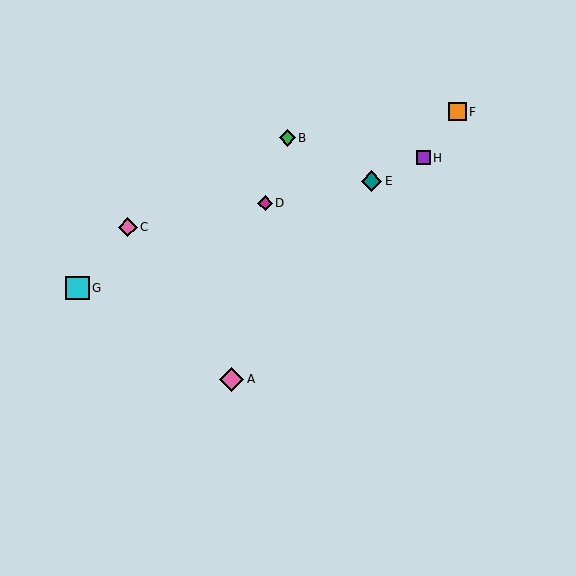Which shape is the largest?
The pink diamond (labeled A) is the largest.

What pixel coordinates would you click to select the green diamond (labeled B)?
Click at (287, 138) to select the green diamond B.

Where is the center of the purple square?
The center of the purple square is at (423, 158).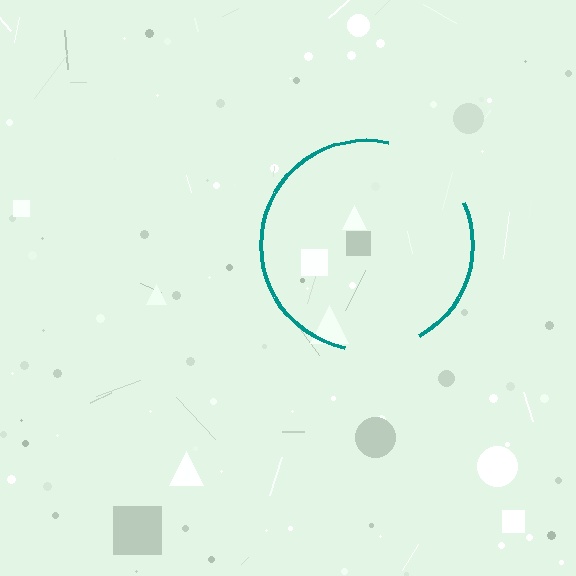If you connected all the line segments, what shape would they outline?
They would outline a circle.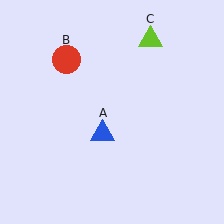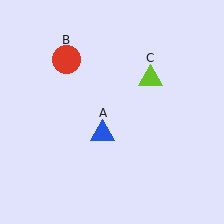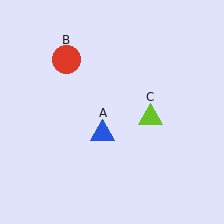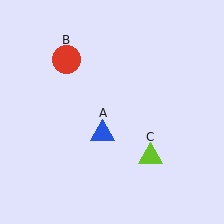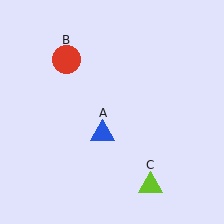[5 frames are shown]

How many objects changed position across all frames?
1 object changed position: lime triangle (object C).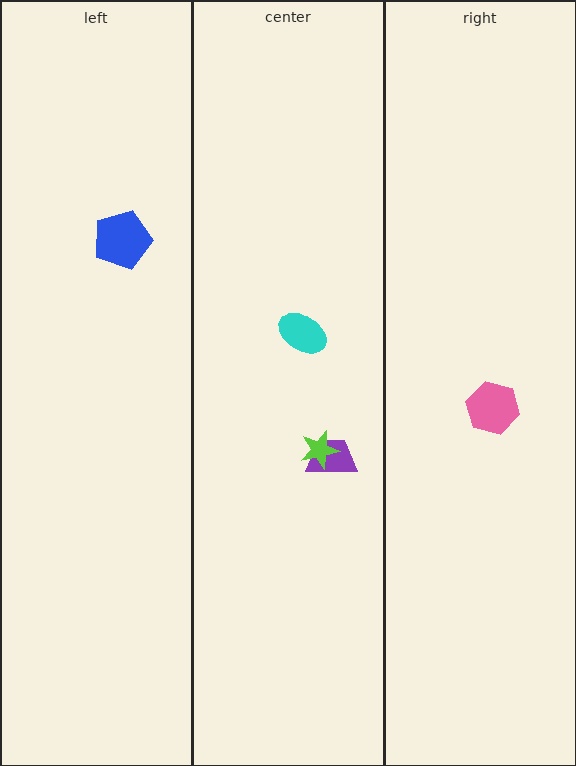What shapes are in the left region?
The blue pentagon.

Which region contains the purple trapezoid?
The center region.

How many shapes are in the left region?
1.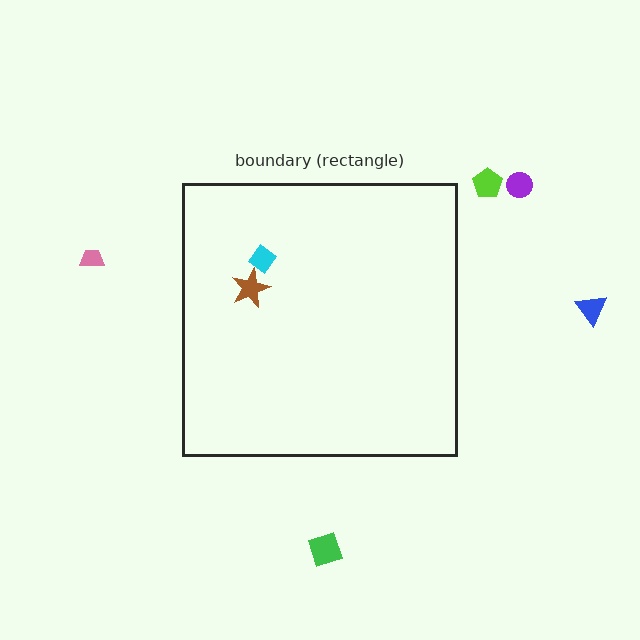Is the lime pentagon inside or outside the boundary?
Outside.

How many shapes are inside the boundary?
2 inside, 5 outside.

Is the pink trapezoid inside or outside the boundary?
Outside.